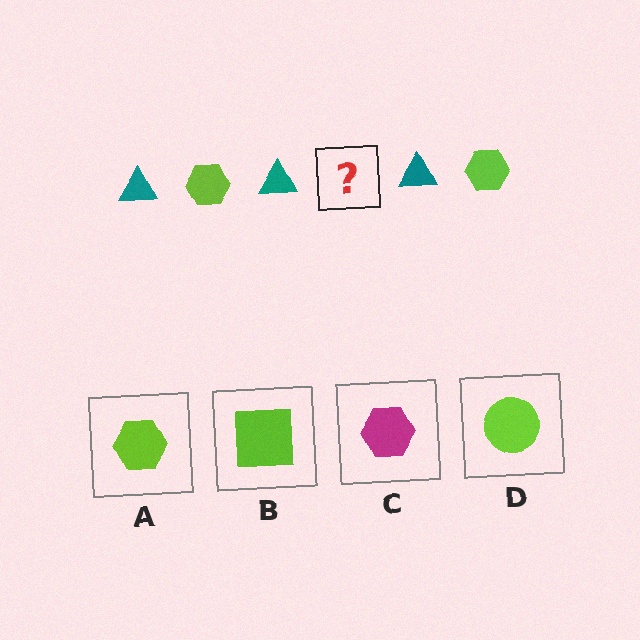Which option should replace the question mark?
Option A.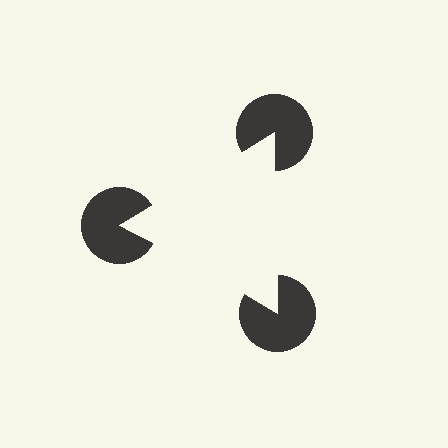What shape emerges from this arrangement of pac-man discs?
An illusory triangle — its edges are inferred from the aligned wedge cuts in the pac-man discs, not physically drawn.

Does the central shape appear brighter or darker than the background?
It typically appears slightly brighter than the background, even though no actual brightness change is drawn.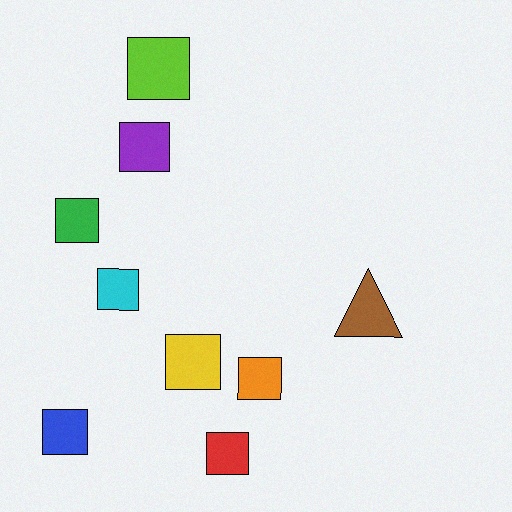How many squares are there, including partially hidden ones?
There are 8 squares.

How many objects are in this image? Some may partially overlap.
There are 9 objects.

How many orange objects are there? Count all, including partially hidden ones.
There is 1 orange object.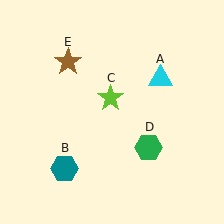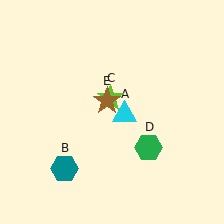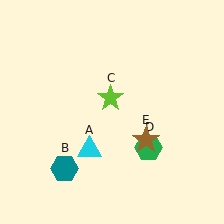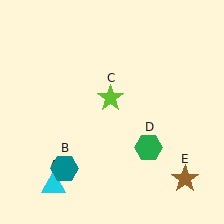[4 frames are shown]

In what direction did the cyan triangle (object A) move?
The cyan triangle (object A) moved down and to the left.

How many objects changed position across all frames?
2 objects changed position: cyan triangle (object A), brown star (object E).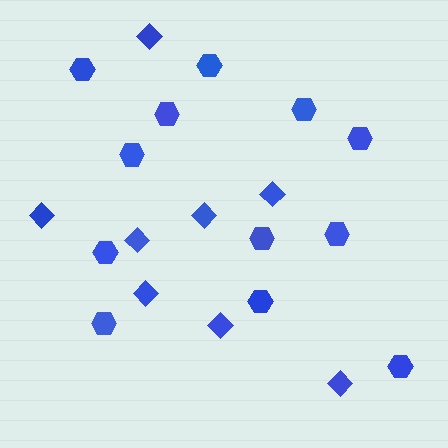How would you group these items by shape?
There are 2 groups: one group of diamonds (8) and one group of hexagons (12).